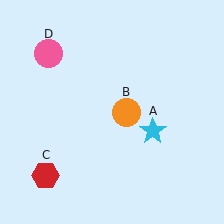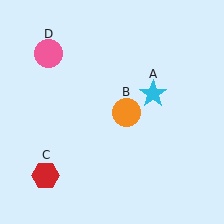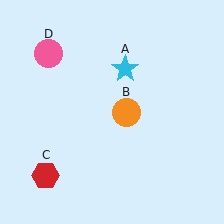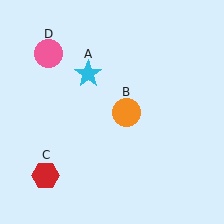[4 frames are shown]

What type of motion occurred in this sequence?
The cyan star (object A) rotated counterclockwise around the center of the scene.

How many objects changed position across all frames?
1 object changed position: cyan star (object A).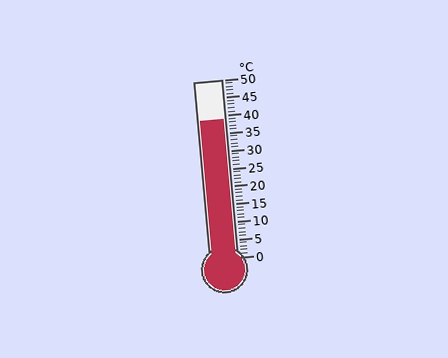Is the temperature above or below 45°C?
The temperature is below 45°C.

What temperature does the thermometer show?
The thermometer shows approximately 39°C.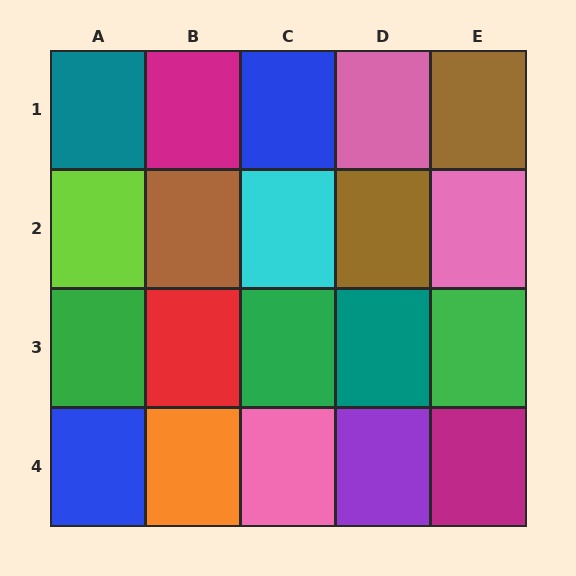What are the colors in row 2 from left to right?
Lime, brown, cyan, brown, pink.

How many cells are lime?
1 cell is lime.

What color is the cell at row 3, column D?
Teal.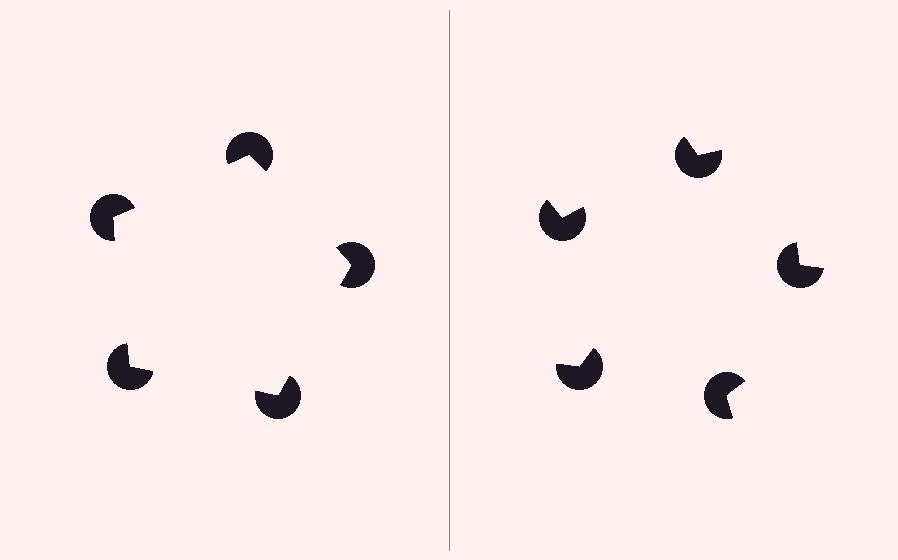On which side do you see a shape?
An illusory pentagon appears on the left side. On the right side the wedge cuts are rotated, so no coherent shape forms.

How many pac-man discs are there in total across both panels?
10 — 5 on each side.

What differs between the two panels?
The pac-man discs are positioned identically on both sides; only the wedge orientations differ. On the left they align to a pentagon; on the right they are misaligned.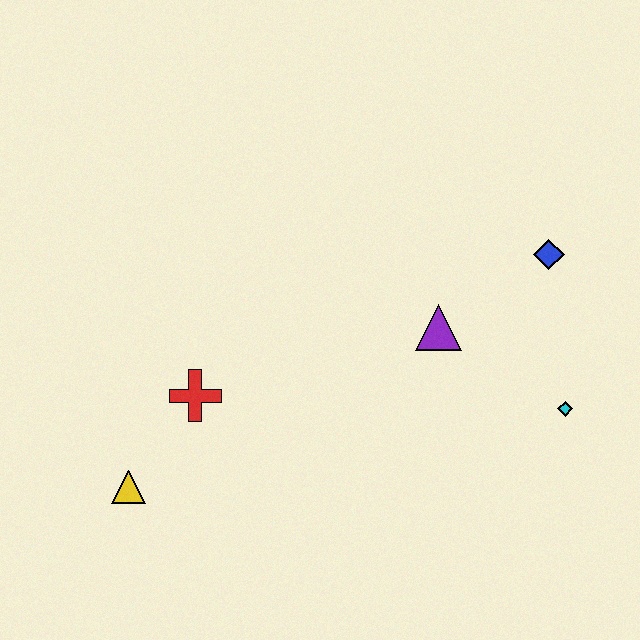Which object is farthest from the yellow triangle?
The blue diamond is farthest from the yellow triangle.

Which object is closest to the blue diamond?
The purple triangle is closest to the blue diamond.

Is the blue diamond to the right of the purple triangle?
Yes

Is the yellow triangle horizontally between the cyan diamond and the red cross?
No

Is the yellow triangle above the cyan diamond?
No